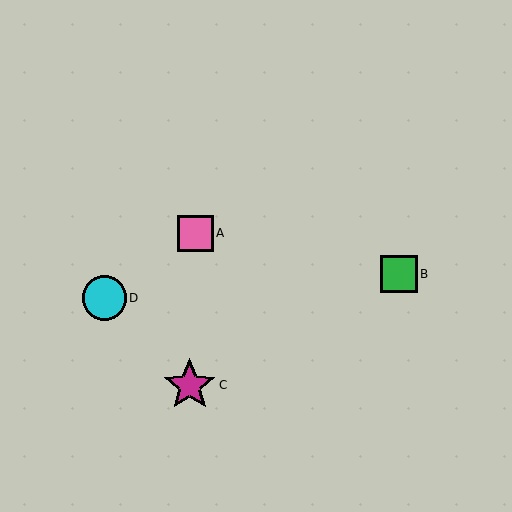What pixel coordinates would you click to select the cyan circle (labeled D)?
Click at (104, 298) to select the cyan circle D.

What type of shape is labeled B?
Shape B is a green square.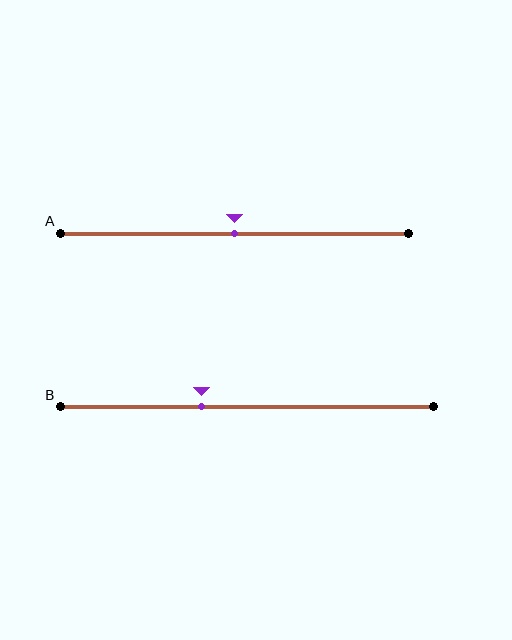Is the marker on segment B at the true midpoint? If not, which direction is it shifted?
No, the marker on segment B is shifted to the left by about 12% of the segment length.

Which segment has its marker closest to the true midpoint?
Segment A has its marker closest to the true midpoint.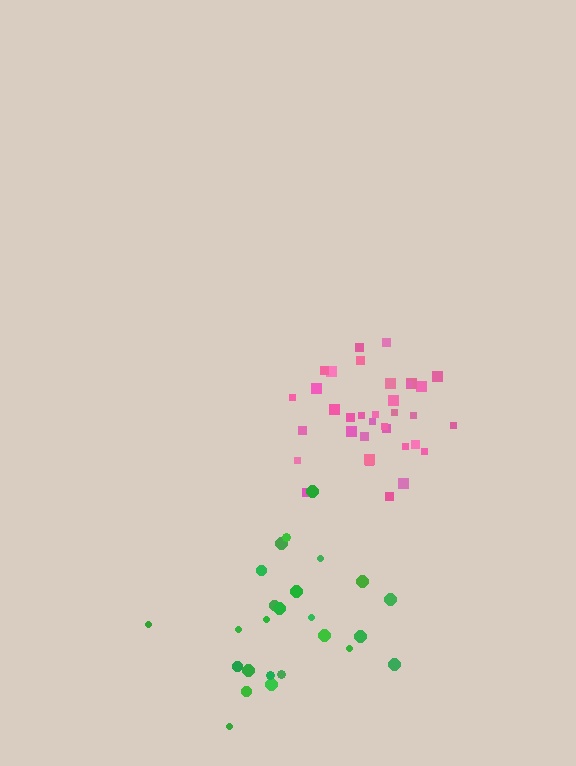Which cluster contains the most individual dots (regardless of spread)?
Pink (35).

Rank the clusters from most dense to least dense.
pink, green.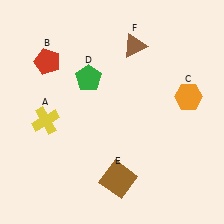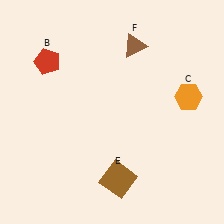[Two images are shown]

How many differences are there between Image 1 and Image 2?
There are 2 differences between the two images.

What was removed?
The yellow cross (A), the green pentagon (D) were removed in Image 2.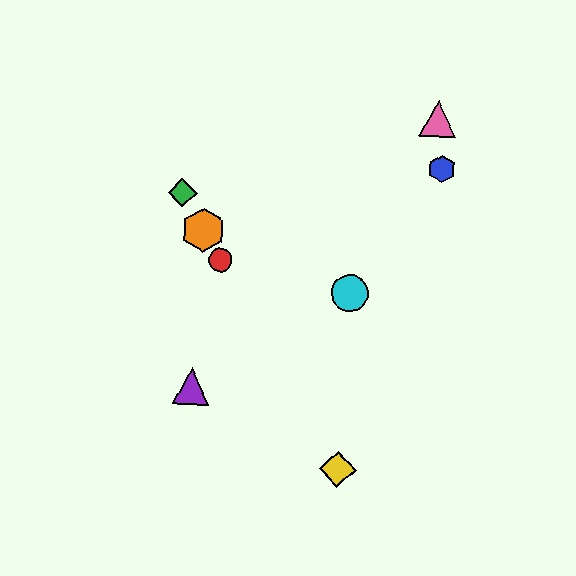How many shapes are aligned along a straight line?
4 shapes (the red circle, the green diamond, the yellow diamond, the orange hexagon) are aligned along a straight line.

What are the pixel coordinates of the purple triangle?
The purple triangle is at (191, 386).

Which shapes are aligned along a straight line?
The red circle, the green diamond, the yellow diamond, the orange hexagon are aligned along a straight line.